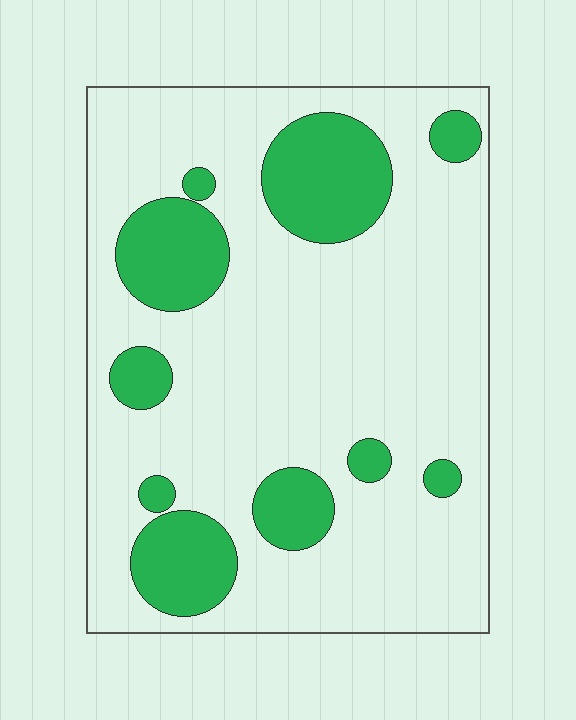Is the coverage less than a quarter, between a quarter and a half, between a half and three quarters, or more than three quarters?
Less than a quarter.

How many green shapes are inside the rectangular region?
10.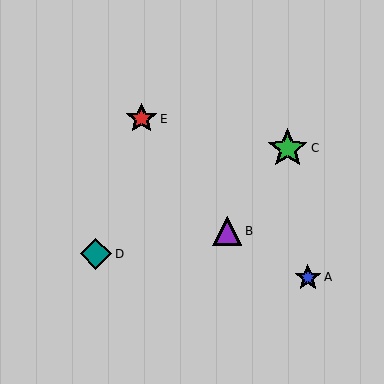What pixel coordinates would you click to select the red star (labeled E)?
Click at (142, 119) to select the red star E.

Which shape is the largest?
The green star (labeled C) is the largest.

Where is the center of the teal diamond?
The center of the teal diamond is at (96, 254).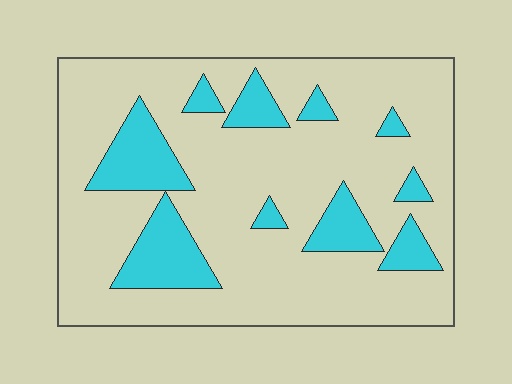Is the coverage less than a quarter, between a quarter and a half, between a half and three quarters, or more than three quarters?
Less than a quarter.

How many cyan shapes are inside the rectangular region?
10.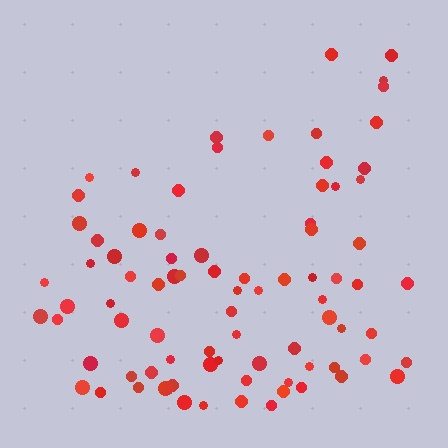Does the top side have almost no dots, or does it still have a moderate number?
Still a moderate number, just noticeably fewer than the bottom.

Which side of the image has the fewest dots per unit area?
The top.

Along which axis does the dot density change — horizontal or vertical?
Vertical.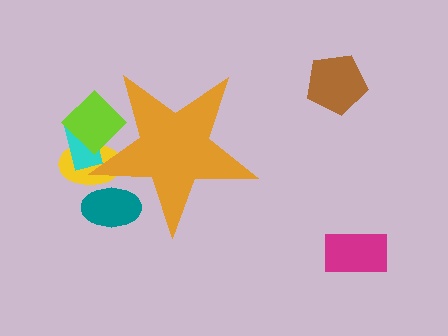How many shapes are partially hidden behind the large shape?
4 shapes are partially hidden.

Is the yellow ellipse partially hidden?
Yes, the yellow ellipse is partially hidden behind the orange star.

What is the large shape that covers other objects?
An orange star.